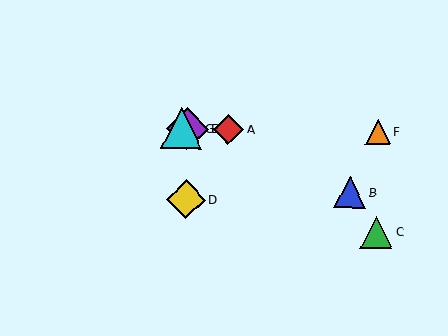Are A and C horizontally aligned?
No, A is at y≈129 and C is at y≈232.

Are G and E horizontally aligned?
Yes, both are at y≈128.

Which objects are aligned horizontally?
Objects A, E, F, G are aligned horizontally.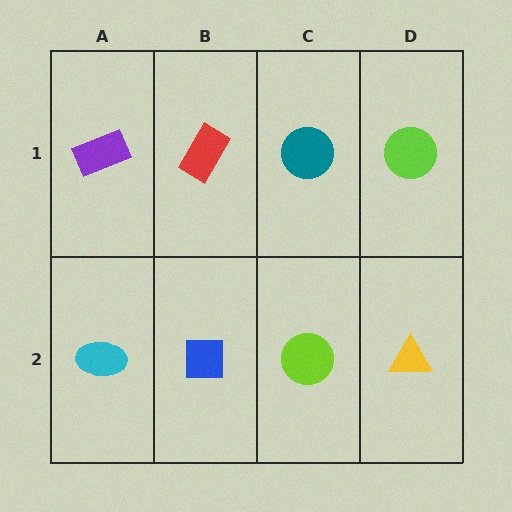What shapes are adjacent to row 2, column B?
A red rectangle (row 1, column B), a cyan ellipse (row 2, column A), a lime circle (row 2, column C).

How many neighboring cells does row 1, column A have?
2.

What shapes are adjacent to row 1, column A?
A cyan ellipse (row 2, column A), a red rectangle (row 1, column B).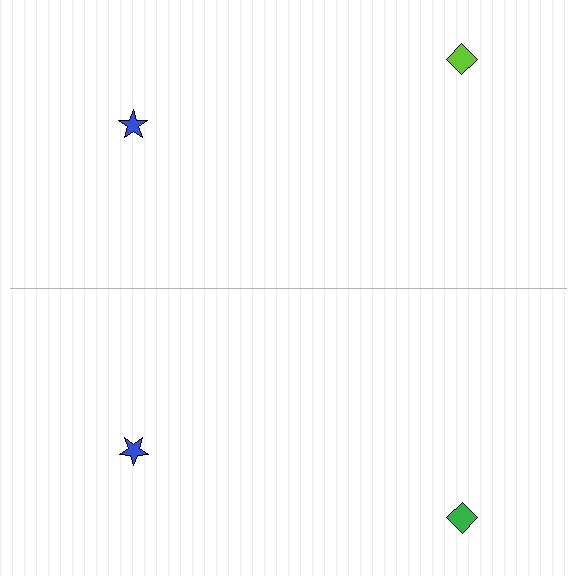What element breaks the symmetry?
The green diamond on the bottom side breaks the symmetry — its mirror counterpart is lime.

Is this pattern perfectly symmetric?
No, the pattern is not perfectly symmetric. The green diamond on the bottom side breaks the symmetry — its mirror counterpart is lime.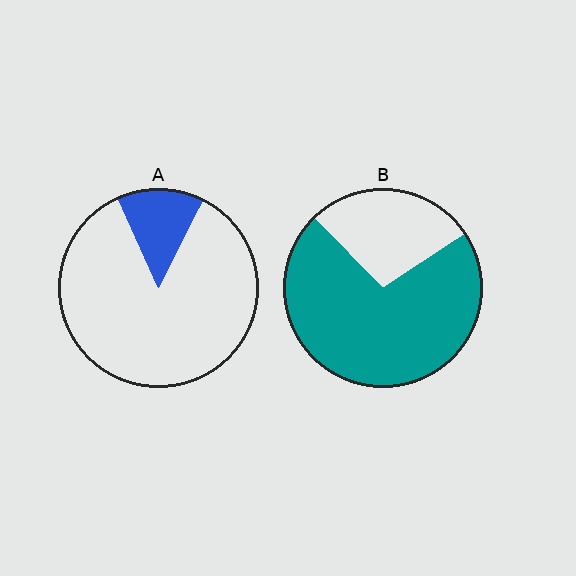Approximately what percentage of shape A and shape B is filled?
A is approximately 15% and B is approximately 70%.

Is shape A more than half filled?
No.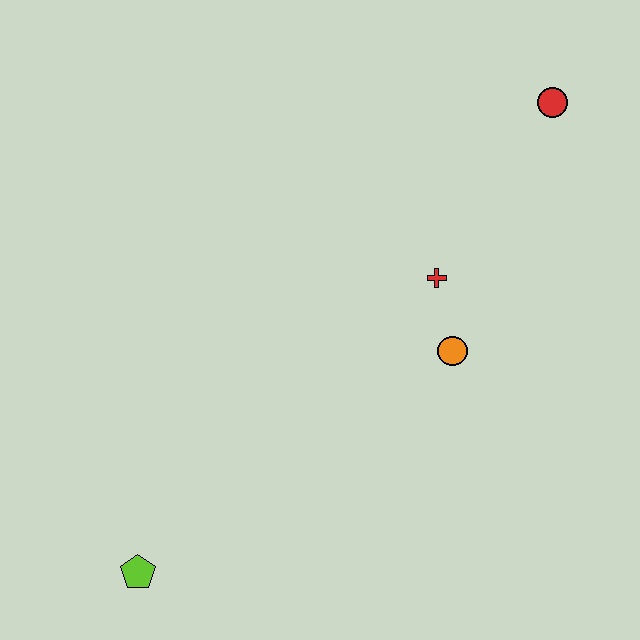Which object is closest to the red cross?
The orange circle is closest to the red cross.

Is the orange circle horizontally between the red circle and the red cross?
Yes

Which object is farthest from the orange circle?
The lime pentagon is farthest from the orange circle.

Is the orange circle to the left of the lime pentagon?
No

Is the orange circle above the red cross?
No